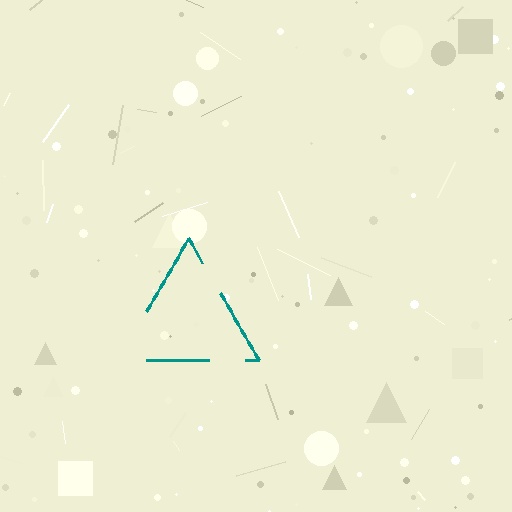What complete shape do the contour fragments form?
The contour fragments form a triangle.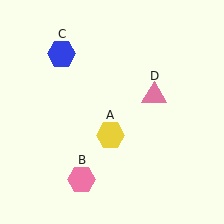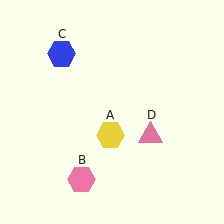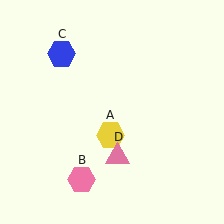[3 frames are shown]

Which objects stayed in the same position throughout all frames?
Yellow hexagon (object A) and pink hexagon (object B) and blue hexagon (object C) remained stationary.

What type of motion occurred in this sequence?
The pink triangle (object D) rotated clockwise around the center of the scene.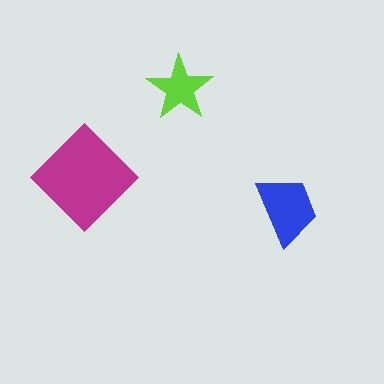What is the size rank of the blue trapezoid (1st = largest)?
2nd.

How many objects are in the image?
There are 3 objects in the image.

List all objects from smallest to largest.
The lime star, the blue trapezoid, the magenta diamond.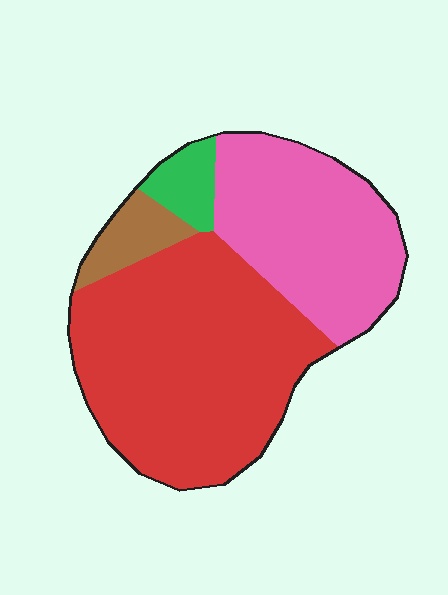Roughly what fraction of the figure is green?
Green takes up less than a quarter of the figure.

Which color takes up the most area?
Red, at roughly 55%.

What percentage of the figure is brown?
Brown takes up about one tenth (1/10) of the figure.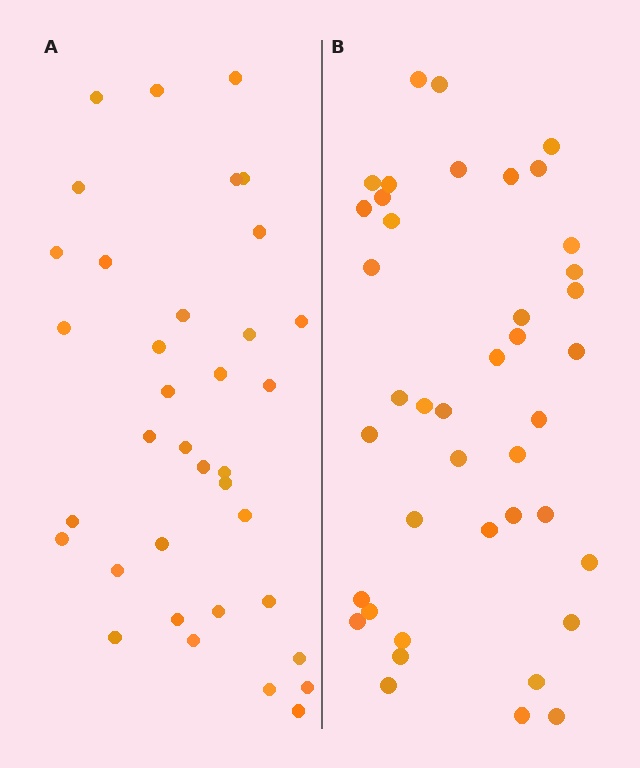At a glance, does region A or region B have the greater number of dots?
Region B (the right region) has more dots.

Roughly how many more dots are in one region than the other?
Region B has about 5 more dots than region A.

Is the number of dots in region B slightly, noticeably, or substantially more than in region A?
Region B has only slightly more — the two regions are fairly close. The ratio is roughly 1.1 to 1.